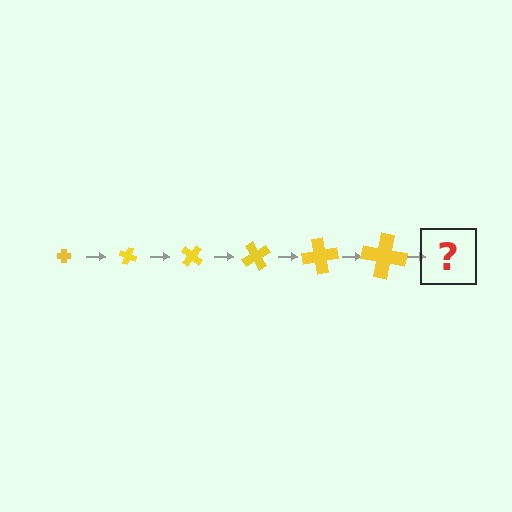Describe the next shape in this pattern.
It should be a cross, larger than the previous one and rotated 120 degrees from the start.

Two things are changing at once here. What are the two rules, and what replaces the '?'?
The two rules are that the cross grows larger each step and it rotates 20 degrees each step. The '?' should be a cross, larger than the previous one and rotated 120 degrees from the start.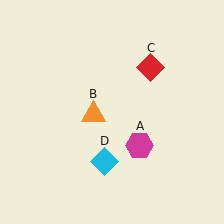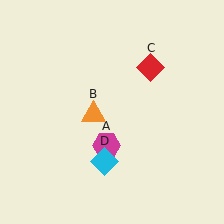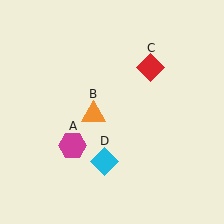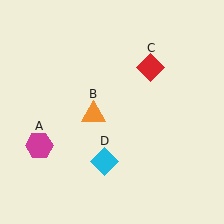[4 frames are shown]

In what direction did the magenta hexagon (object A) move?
The magenta hexagon (object A) moved left.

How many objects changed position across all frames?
1 object changed position: magenta hexagon (object A).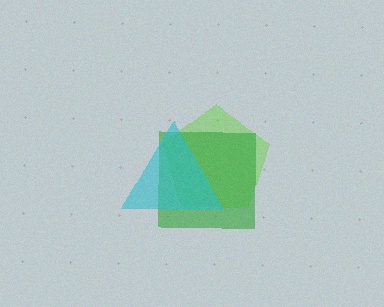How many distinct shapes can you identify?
There are 3 distinct shapes: a lime pentagon, a green square, a cyan triangle.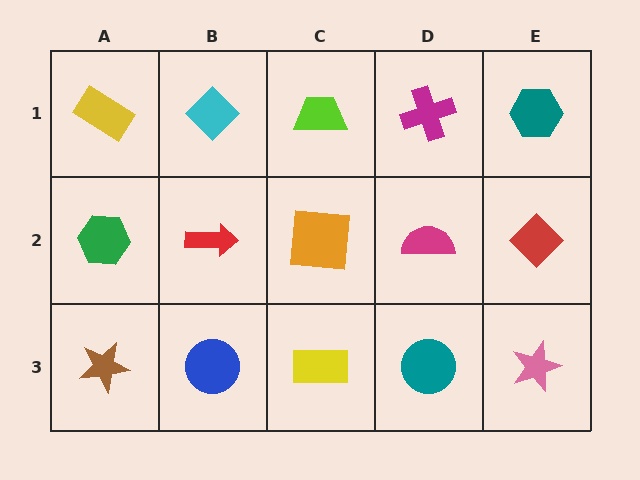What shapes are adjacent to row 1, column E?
A red diamond (row 2, column E), a magenta cross (row 1, column D).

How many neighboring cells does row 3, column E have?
2.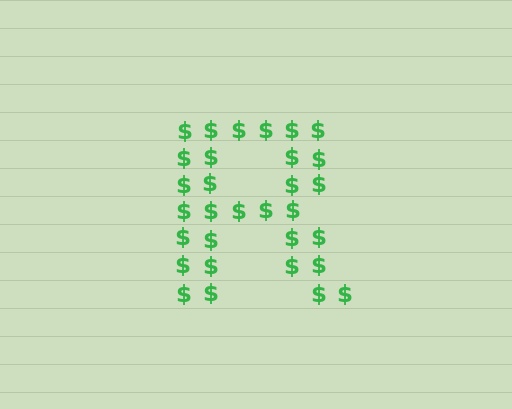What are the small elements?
The small elements are dollar signs.